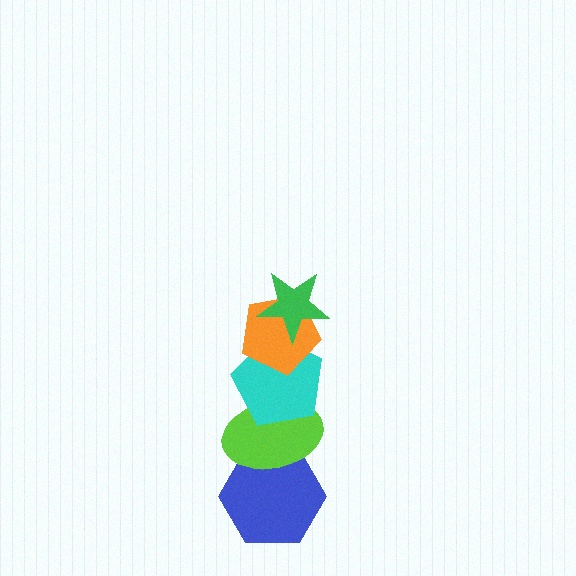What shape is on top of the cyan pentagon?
The orange pentagon is on top of the cyan pentagon.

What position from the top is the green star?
The green star is 1st from the top.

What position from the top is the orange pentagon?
The orange pentagon is 2nd from the top.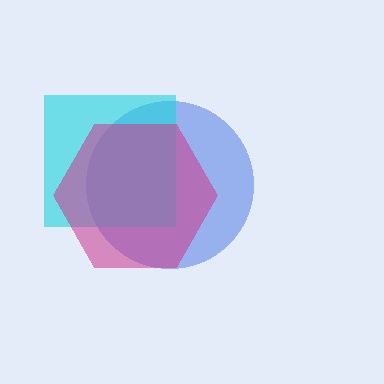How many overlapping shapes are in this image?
There are 3 overlapping shapes in the image.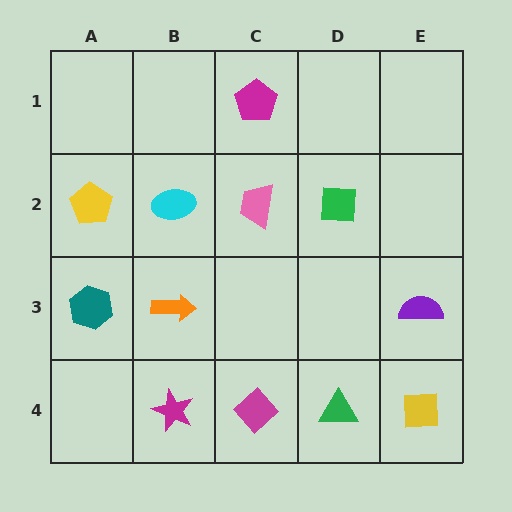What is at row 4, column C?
A magenta diamond.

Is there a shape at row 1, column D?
No, that cell is empty.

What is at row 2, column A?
A yellow pentagon.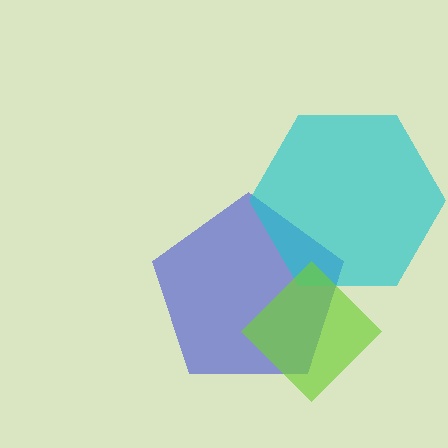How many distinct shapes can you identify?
There are 3 distinct shapes: a blue pentagon, a cyan hexagon, a lime diamond.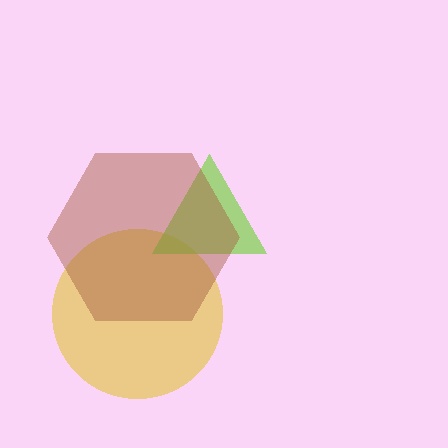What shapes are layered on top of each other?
The layered shapes are: a yellow circle, a lime triangle, a brown hexagon.